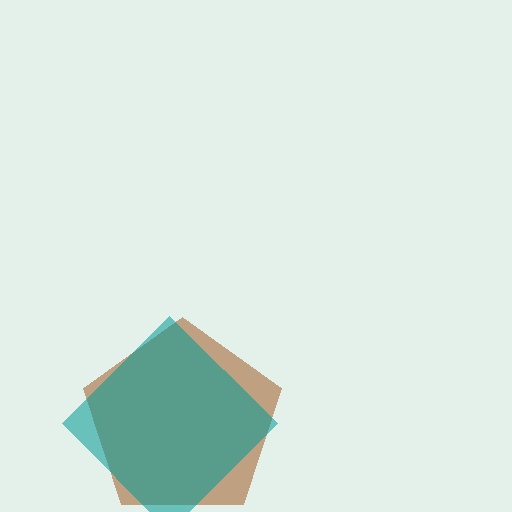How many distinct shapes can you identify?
There are 2 distinct shapes: a brown pentagon, a teal diamond.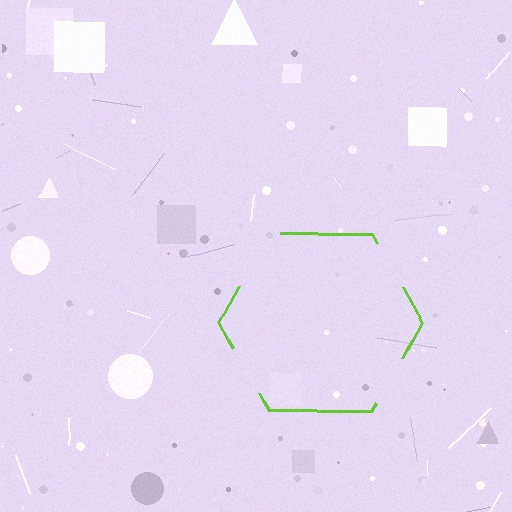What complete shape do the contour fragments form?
The contour fragments form a hexagon.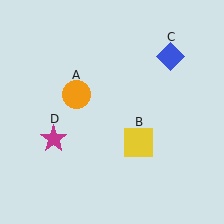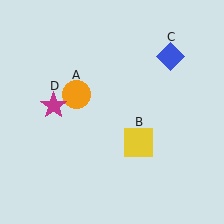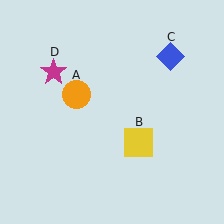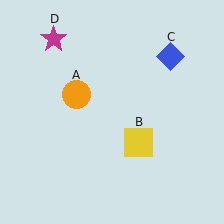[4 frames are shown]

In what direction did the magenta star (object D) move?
The magenta star (object D) moved up.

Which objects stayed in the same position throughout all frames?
Orange circle (object A) and yellow square (object B) and blue diamond (object C) remained stationary.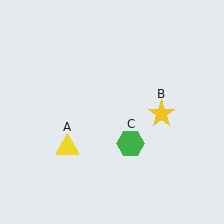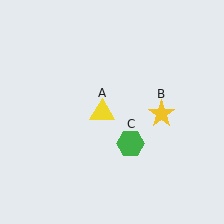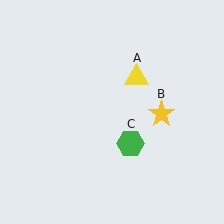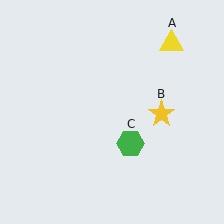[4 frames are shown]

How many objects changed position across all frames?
1 object changed position: yellow triangle (object A).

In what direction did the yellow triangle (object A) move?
The yellow triangle (object A) moved up and to the right.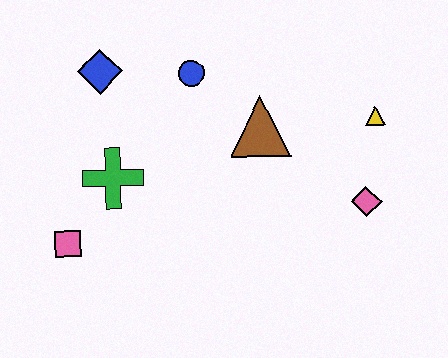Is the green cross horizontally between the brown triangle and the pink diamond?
No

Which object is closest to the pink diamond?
The yellow triangle is closest to the pink diamond.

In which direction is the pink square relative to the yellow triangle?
The pink square is to the left of the yellow triangle.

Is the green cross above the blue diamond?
No